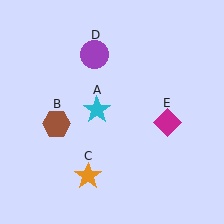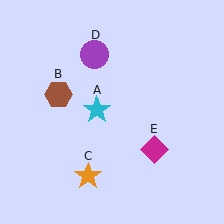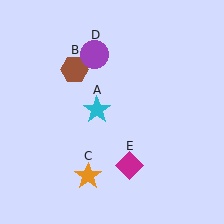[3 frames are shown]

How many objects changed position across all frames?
2 objects changed position: brown hexagon (object B), magenta diamond (object E).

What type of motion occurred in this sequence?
The brown hexagon (object B), magenta diamond (object E) rotated clockwise around the center of the scene.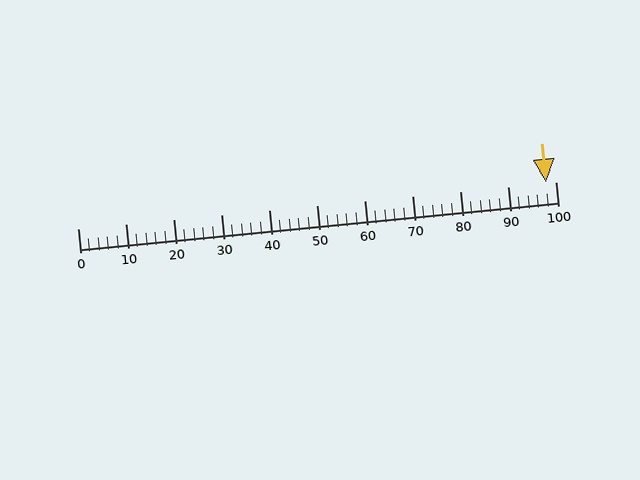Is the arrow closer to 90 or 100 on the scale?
The arrow is closer to 100.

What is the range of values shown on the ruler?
The ruler shows values from 0 to 100.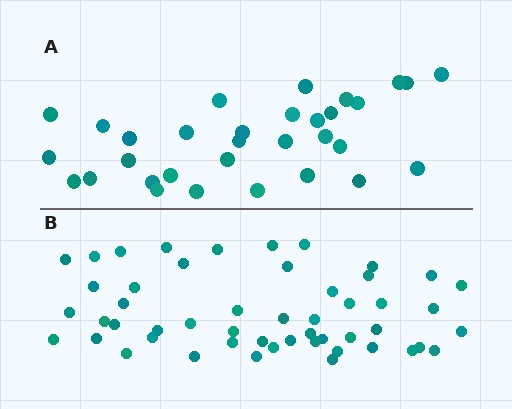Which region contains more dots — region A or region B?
Region B (the bottom region) has more dots.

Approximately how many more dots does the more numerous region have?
Region B has approximately 20 more dots than region A.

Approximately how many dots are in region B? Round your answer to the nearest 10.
About 50 dots. (The exact count is 51, which rounds to 50.)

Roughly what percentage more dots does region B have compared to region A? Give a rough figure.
About 60% more.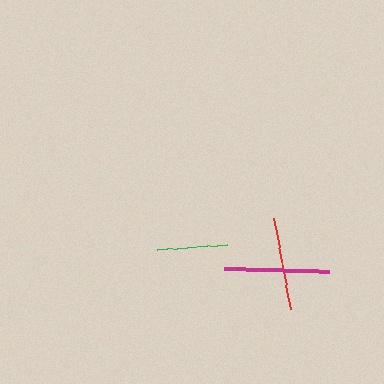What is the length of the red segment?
The red segment is approximately 92 pixels long.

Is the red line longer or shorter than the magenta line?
The magenta line is longer than the red line.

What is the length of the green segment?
The green segment is approximately 70 pixels long.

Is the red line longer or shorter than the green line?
The red line is longer than the green line.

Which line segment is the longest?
The magenta line is the longest at approximately 105 pixels.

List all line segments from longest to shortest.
From longest to shortest: magenta, red, green.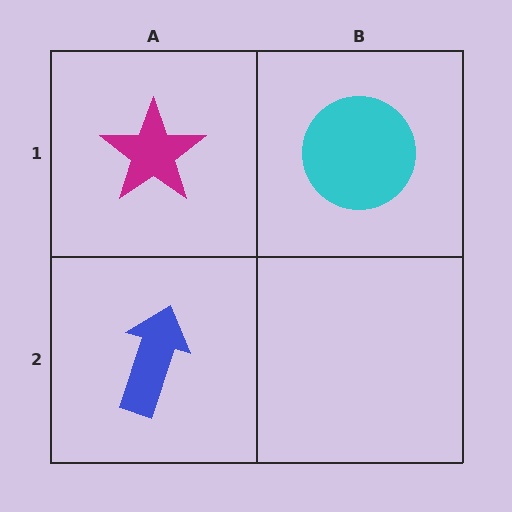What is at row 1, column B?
A cyan circle.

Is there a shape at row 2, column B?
No, that cell is empty.